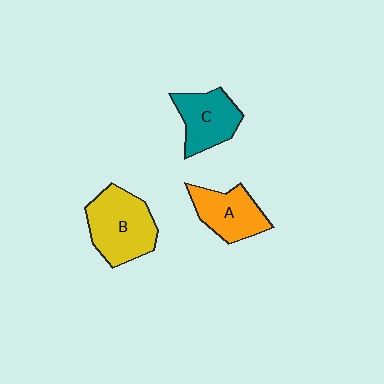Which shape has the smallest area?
Shape A (orange).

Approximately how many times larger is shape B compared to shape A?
Approximately 1.4 times.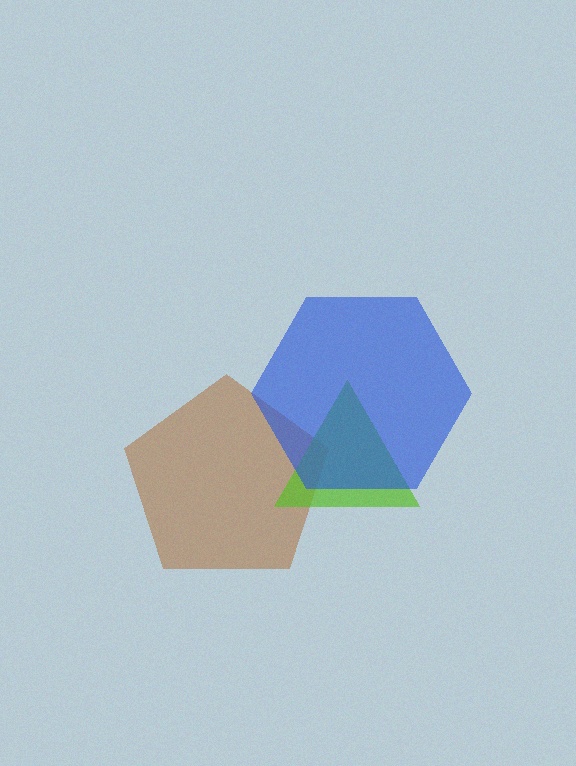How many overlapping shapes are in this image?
There are 3 overlapping shapes in the image.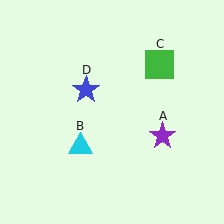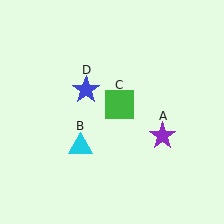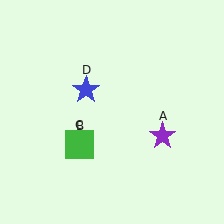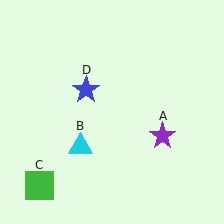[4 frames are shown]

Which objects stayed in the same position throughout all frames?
Purple star (object A) and cyan triangle (object B) and blue star (object D) remained stationary.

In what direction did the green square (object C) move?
The green square (object C) moved down and to the left.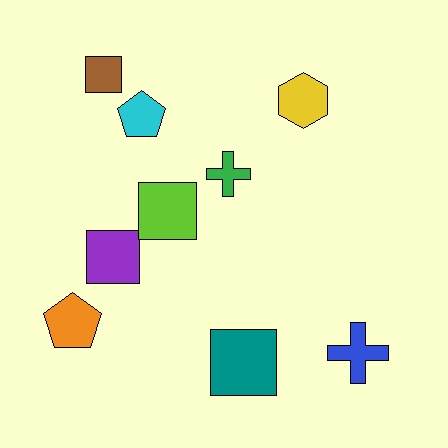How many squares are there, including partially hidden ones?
There are 4 squares.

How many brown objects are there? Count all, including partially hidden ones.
There is 1 brown object.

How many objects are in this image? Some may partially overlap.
There are 9 objects.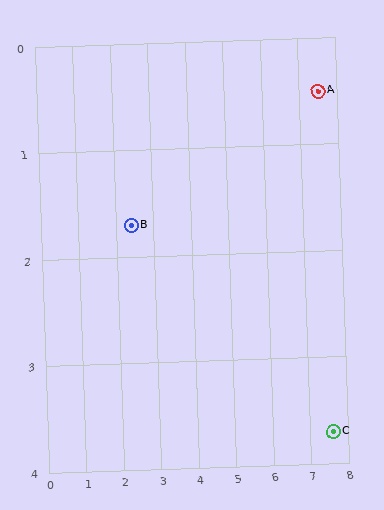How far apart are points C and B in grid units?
Points C and B are about 5.6 grid units apart.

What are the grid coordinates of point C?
Point C is at approximately (7.6, 3.7).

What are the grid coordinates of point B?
Point B is at approximately (2.4, 1.7).